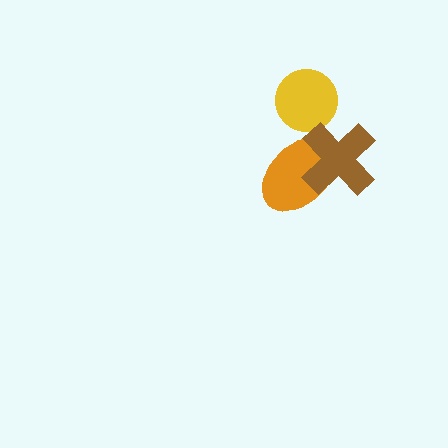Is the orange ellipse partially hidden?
Yes, it is partially covered by another shape.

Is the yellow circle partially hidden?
No, no other shape covers it.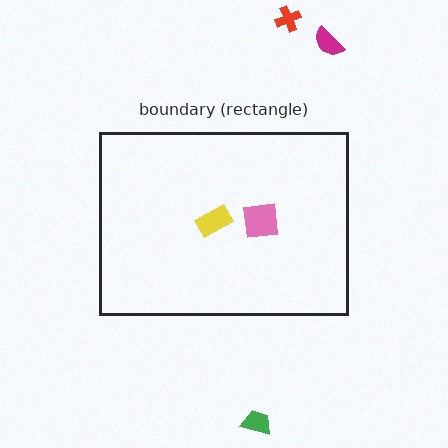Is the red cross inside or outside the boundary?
Outside.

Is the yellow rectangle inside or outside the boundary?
Inside.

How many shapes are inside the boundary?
2 inside, 3 outside.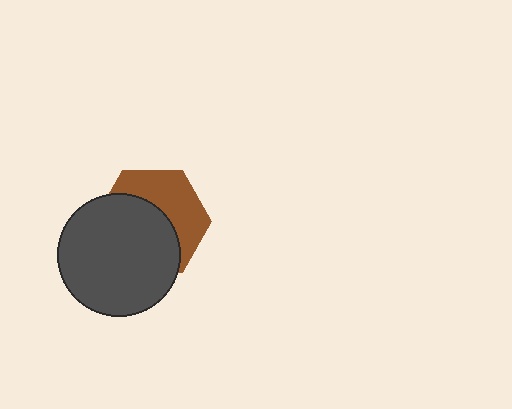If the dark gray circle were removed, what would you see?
You would see the complete brown hexagon.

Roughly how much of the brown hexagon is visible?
A small part of it is visible (roughly 44%).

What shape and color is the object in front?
The object in front is a dark gray circle.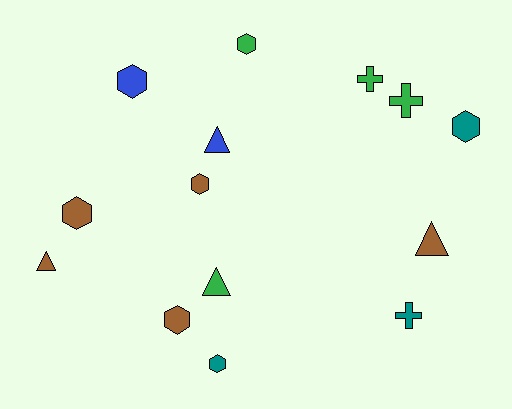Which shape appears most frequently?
Hexagon, with 7 objects.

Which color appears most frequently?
Brown, with 5 objects.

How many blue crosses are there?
There are no blue crosses.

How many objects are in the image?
There are 14 objects.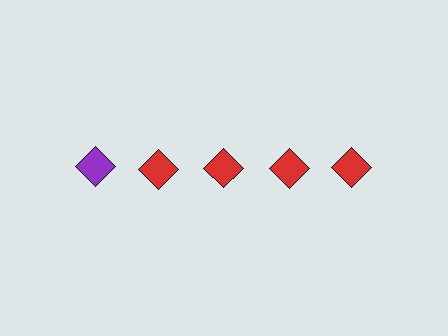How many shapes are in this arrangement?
There are 5 shapes arranged in a grid pattern.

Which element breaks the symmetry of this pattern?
The purple diamond in the top row, leftmost column breaks the symmetry. All other shapes are red diamonds.